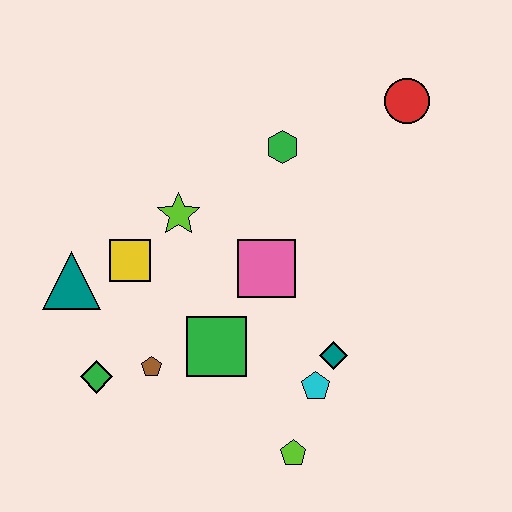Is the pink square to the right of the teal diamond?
No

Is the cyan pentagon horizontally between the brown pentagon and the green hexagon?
No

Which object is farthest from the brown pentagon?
The red circle is farthest from the brown pentagon.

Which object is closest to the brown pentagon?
The green diamond is closest to the brown pentagon.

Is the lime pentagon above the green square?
No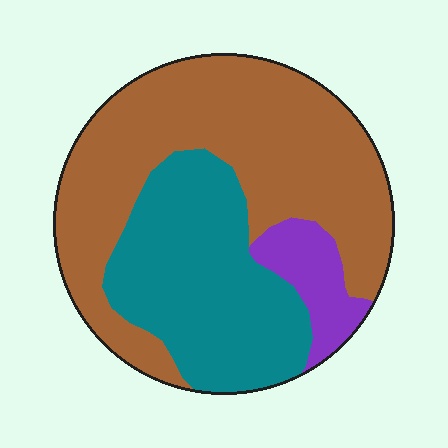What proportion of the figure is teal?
Teal takes up about one third (1/3) of the figure.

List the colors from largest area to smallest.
From largest to smallest: brown, teal, purple.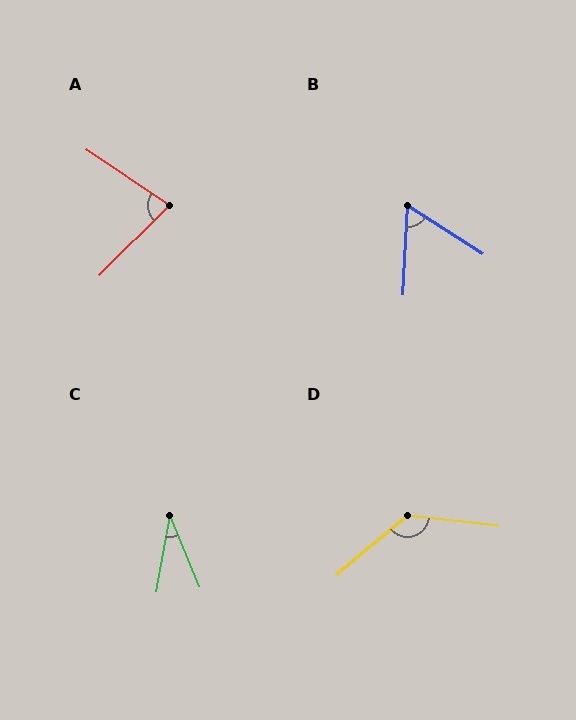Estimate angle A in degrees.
Approximately 78 degrees.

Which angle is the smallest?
C, at approximately 33 degrees.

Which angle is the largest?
D, at approximately 133 degrees.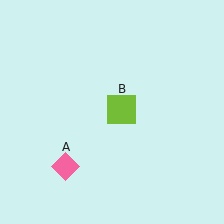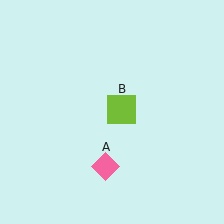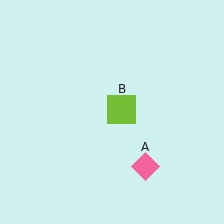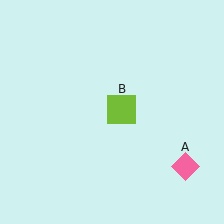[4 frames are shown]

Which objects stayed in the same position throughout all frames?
Lime square (object B) remained stationary.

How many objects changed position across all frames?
1 object changed position: pink diamond (object A).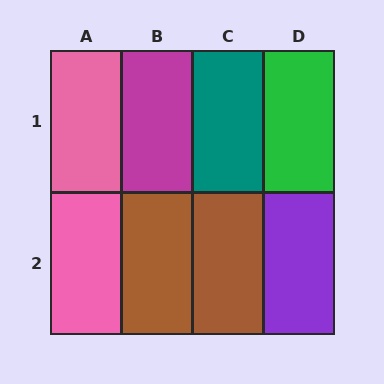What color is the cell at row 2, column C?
Brown.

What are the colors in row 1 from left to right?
Pink, magenta, teal, green.